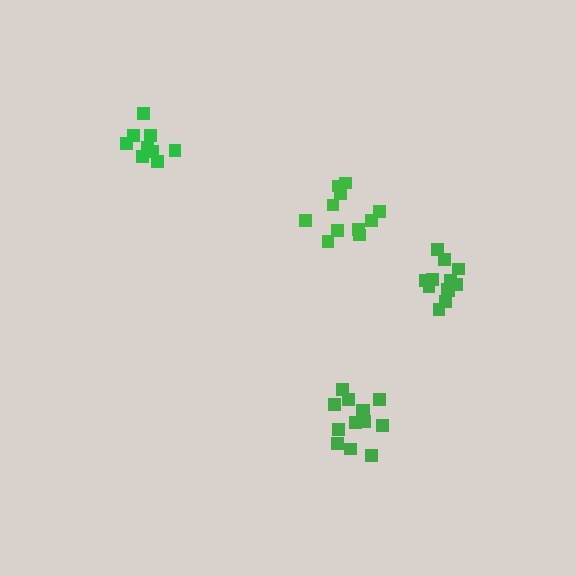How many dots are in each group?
Group 1: 11 dots, Group 2: 13 dots, Group 3: 12 dots, Group 4: 9 dots (45 total).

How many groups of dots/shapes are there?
There are 4 groups.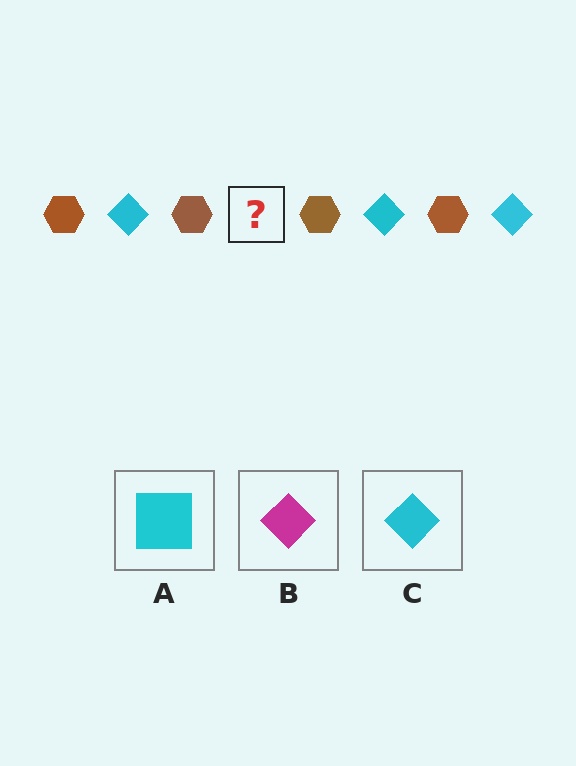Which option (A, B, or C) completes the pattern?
C.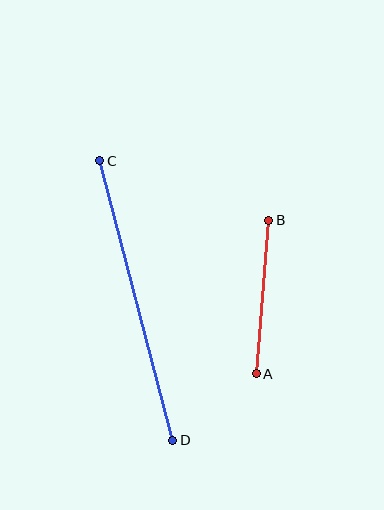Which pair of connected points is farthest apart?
Points C and D are farthest apart.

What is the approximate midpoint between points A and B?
The midpoint is at approximately (262, 297) pixels.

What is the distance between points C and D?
The distance is approximately 289 pixels.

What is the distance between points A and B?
The distance is approximately 154 pixels.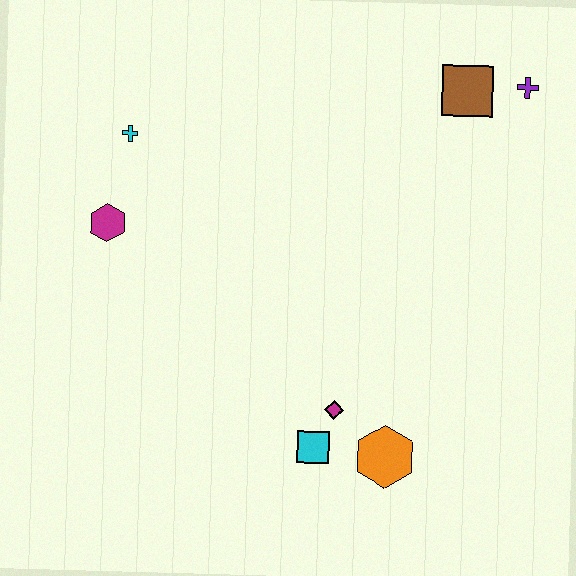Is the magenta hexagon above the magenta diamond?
Yes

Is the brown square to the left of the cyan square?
No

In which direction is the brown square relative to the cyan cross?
The brown square is to the right of the cyan cross.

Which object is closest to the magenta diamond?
The cyan square is closest to the magenta diamond.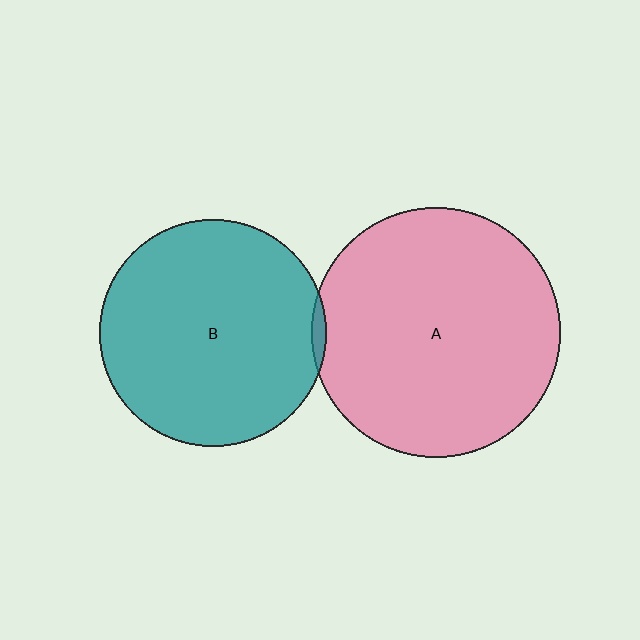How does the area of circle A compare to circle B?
Approximately 1.2 times.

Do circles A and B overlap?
Yes.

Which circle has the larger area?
Circle A (pink).